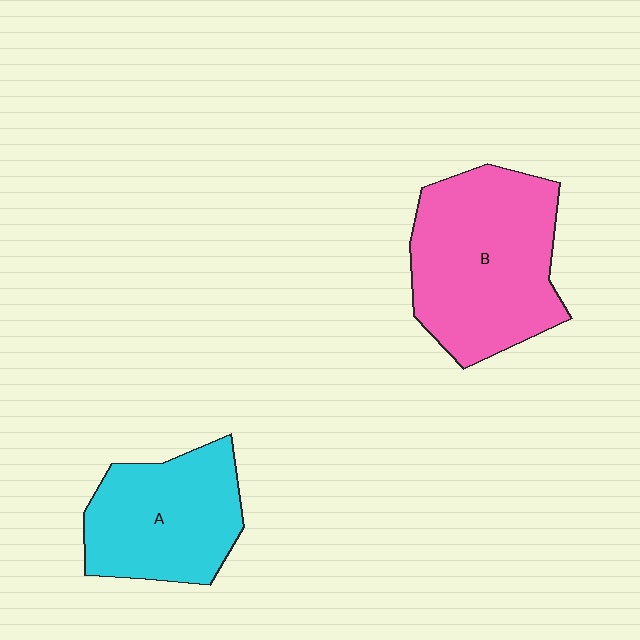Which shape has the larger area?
Shape B (pink).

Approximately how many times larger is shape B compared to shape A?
Approximately 1.4 times.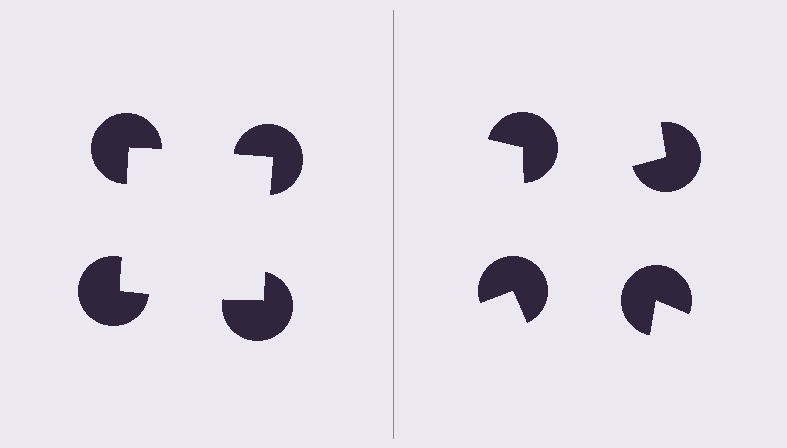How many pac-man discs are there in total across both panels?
8 — 4 on each side.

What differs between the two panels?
The pac-man discs are positioned identically on both sides; only the wedge orientations differ. On the left they align to a square; on the right they are misaligned.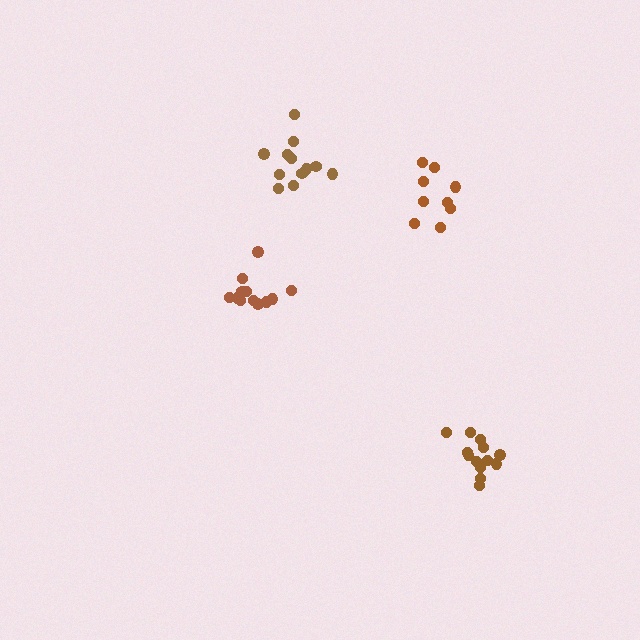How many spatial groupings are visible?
There are 4 spatial groupings.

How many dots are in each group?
Group 1: 13 dots, Group 2: 9 dots, Group 3: 13 dots, Group 4: 12 dots (47 total).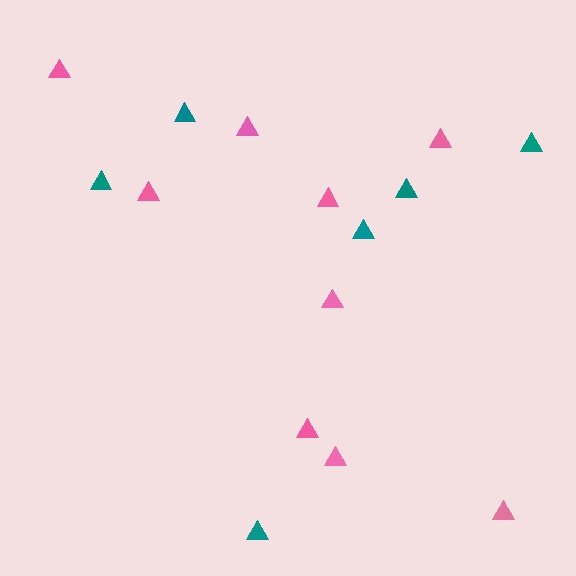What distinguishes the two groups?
There are 2 groups: one group of pink triangles (9) and one group of teal triangles (6).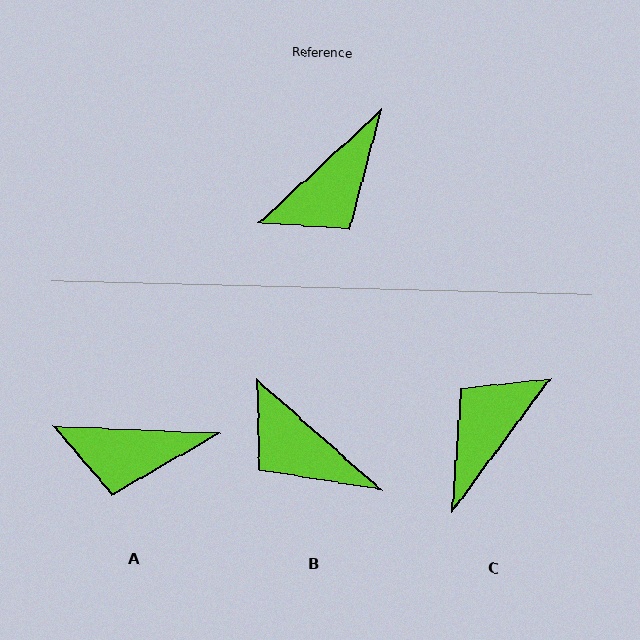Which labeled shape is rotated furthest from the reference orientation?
C, about 169 degrees away.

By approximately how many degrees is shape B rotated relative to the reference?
Approximately 84 degrees clockwise.